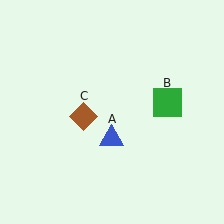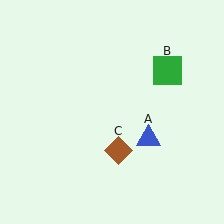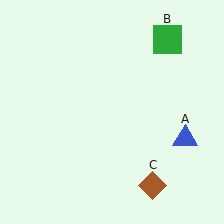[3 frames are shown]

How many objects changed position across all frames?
3 objects changed position: blue triangle (object A), green square (object B), brown diamond (object C).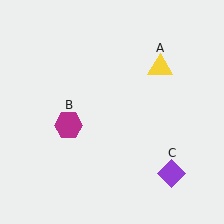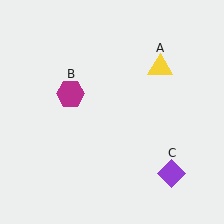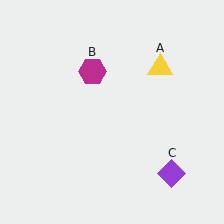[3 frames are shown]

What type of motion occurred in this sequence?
The magenta hexagon (object B) rotated clockwise around the center of the scene.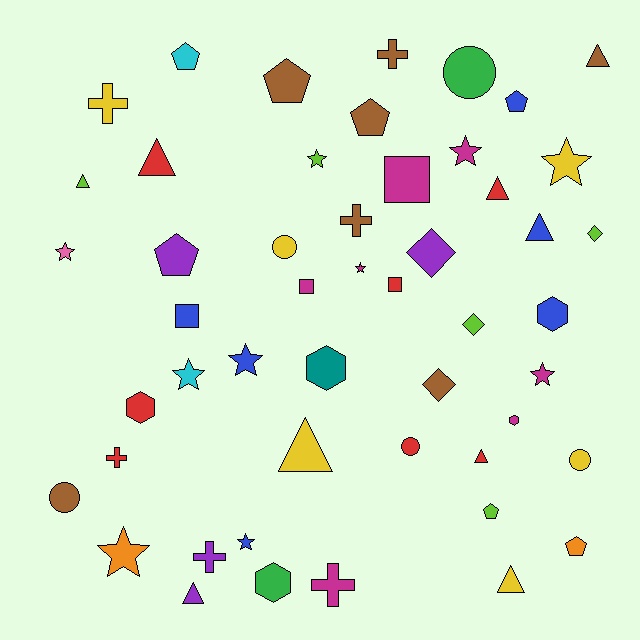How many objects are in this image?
There are 50 objects.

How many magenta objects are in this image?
There are 7 magenta objects.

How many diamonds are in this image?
There are 4 diamonds.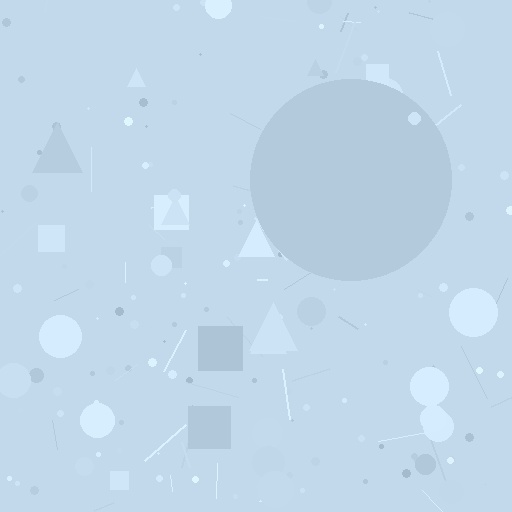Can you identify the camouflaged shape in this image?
The camouflaged shape is a circle.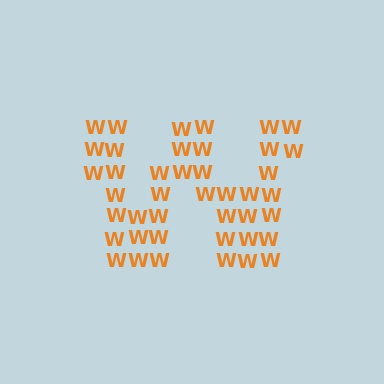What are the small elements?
The small elements are letter W's.